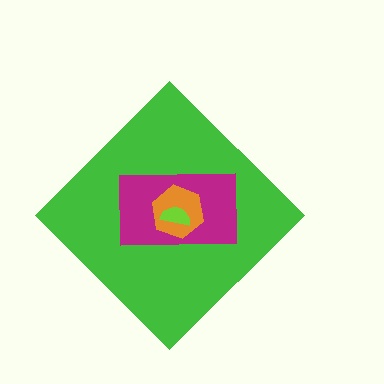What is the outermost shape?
The green diamond.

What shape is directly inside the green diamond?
The magenta rectangle.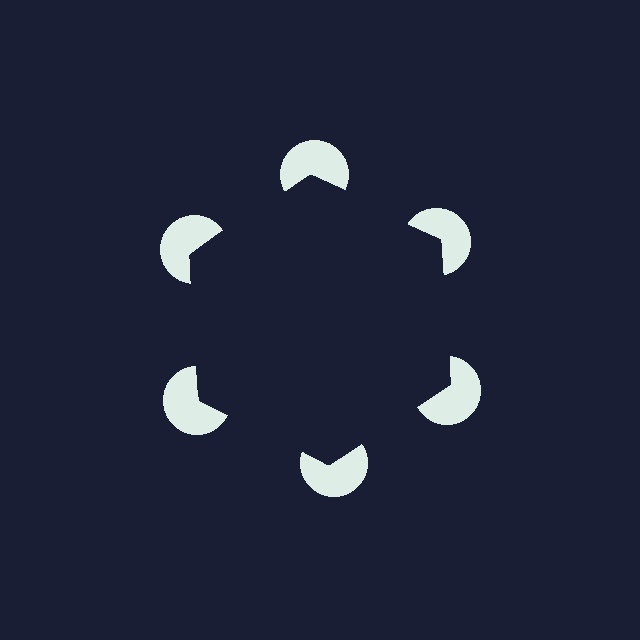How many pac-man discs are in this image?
There are 6 — one at each vertex of the illusory hexagon.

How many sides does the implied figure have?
6 sides.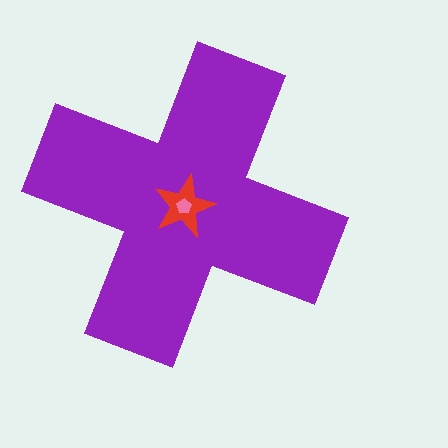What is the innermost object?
The pink pentagon.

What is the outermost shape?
The purple cross.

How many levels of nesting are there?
3.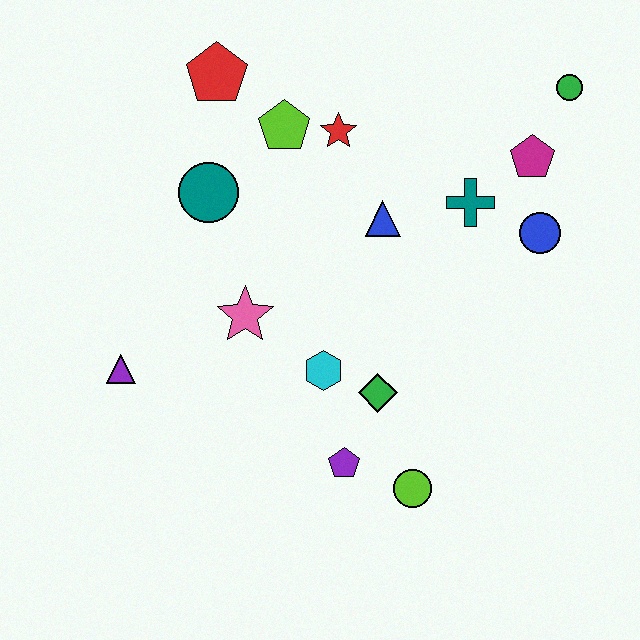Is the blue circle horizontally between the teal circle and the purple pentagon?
No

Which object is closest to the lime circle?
The purple pentagon is closest to the lime circle.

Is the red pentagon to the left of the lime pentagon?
Yes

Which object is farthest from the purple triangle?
The green circle is farthest from the purple triangle.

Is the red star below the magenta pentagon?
No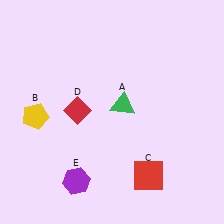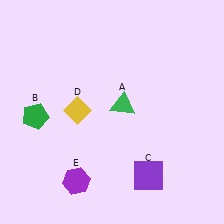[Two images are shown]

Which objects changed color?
B changed from yellow to green. C changed from red to purple. D changed from red to yellow.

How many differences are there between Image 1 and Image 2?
There are 3 differences between the two images.